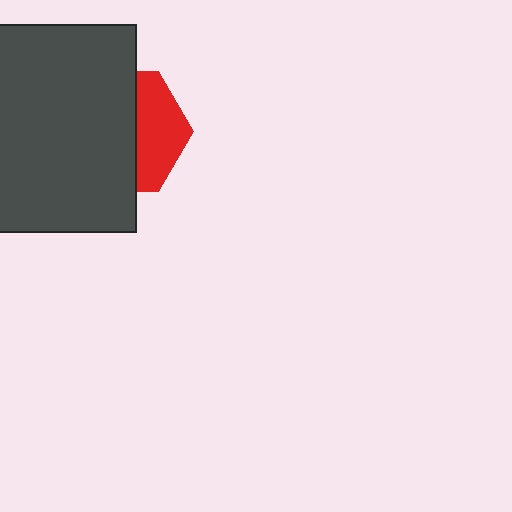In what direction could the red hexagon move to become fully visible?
The red hexagon could move right. That would shift it out from behind the dark gray rectangle entirely.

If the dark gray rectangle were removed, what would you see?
You would see the complete red hexagon.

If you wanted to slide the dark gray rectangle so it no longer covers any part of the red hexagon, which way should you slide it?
Slide it left — that is the most direct way to separate the two shapes.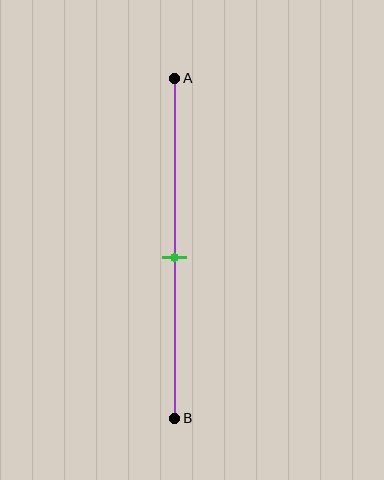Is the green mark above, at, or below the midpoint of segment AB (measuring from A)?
The green mark is approximately at the midpoint of segment AB.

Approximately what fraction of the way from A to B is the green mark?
The green mark is approximately 55% of the way from A to B.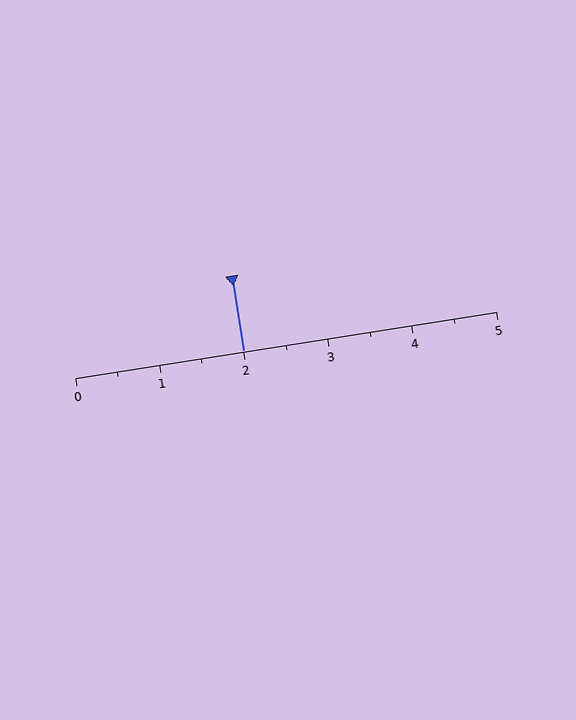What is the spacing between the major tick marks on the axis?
The major ticks are spaced 1 apart.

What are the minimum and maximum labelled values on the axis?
The axis runs from 0 to 5.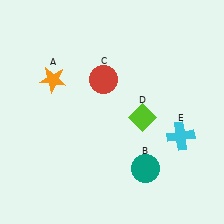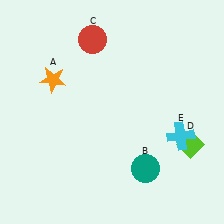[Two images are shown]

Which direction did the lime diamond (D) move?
The lime diamond (D) moved right.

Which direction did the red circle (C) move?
The red circle (C) moved up.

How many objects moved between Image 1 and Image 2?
2 objects moved between the two images.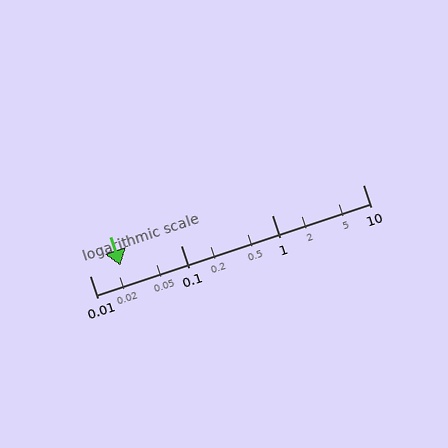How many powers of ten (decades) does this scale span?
The scale spans 3 decades, from 0.01 to 10.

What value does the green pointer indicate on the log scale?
The pointer indicates approximately 0.022.